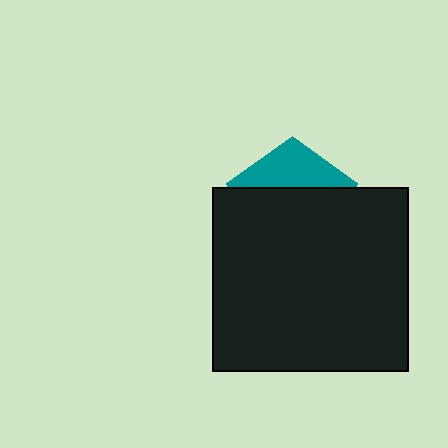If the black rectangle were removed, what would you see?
You would see the complete teal pentagon.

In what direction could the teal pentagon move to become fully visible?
The teal pentagon could move up. That would shift it out from behind the black rectangle entirely.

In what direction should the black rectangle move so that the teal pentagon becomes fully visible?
The black rectangle should move down. That is the shortest direction to clear the overlap and leave the teal pentagon fully visible.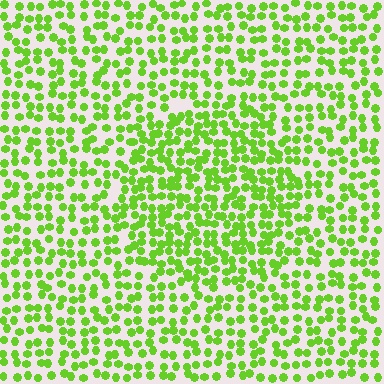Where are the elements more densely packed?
The elements are more densely packed inside the circle boundary.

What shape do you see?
I see a circle.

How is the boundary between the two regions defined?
The boundary is defined by a change in element density (approximately 1.5x ratio). All elements are the same color, size, and shape.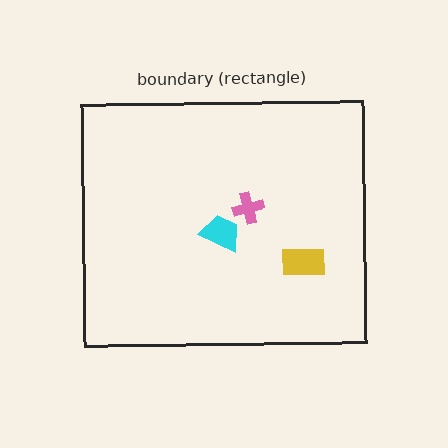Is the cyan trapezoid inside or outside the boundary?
Inside.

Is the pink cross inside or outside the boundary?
Inside.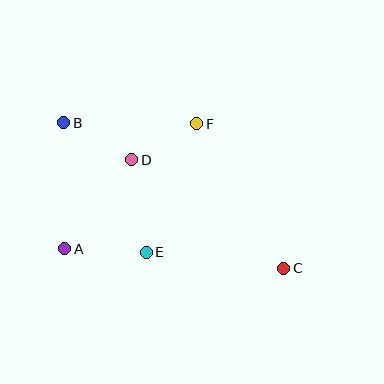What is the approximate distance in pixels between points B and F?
The distance between B and F is approximately 133 pixels.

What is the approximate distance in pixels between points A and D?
The distance between A and D is approximately 111 pixels.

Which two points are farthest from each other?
Points B and C are farthest from each other.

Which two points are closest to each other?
Points D and F are closest to each other.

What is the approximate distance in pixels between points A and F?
The distance between A and F is approximately 182 pixels.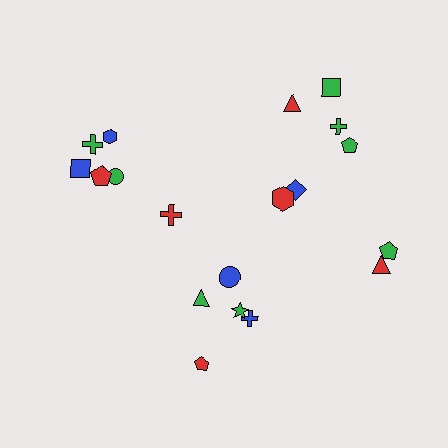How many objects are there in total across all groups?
There are 19 objects.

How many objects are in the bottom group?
There are 5 objects.